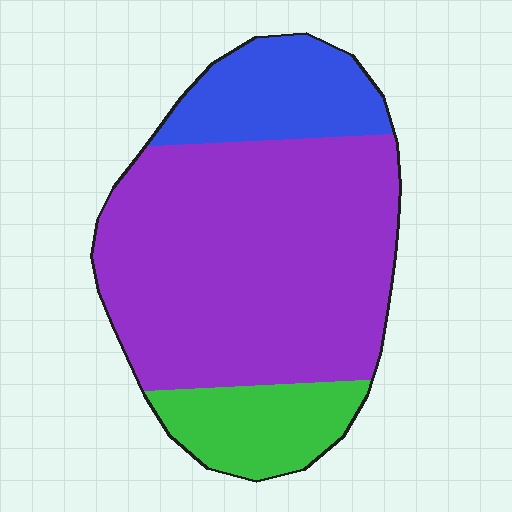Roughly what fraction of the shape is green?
Green covers around 15% of the shape.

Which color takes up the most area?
Purple, at roughly 65%.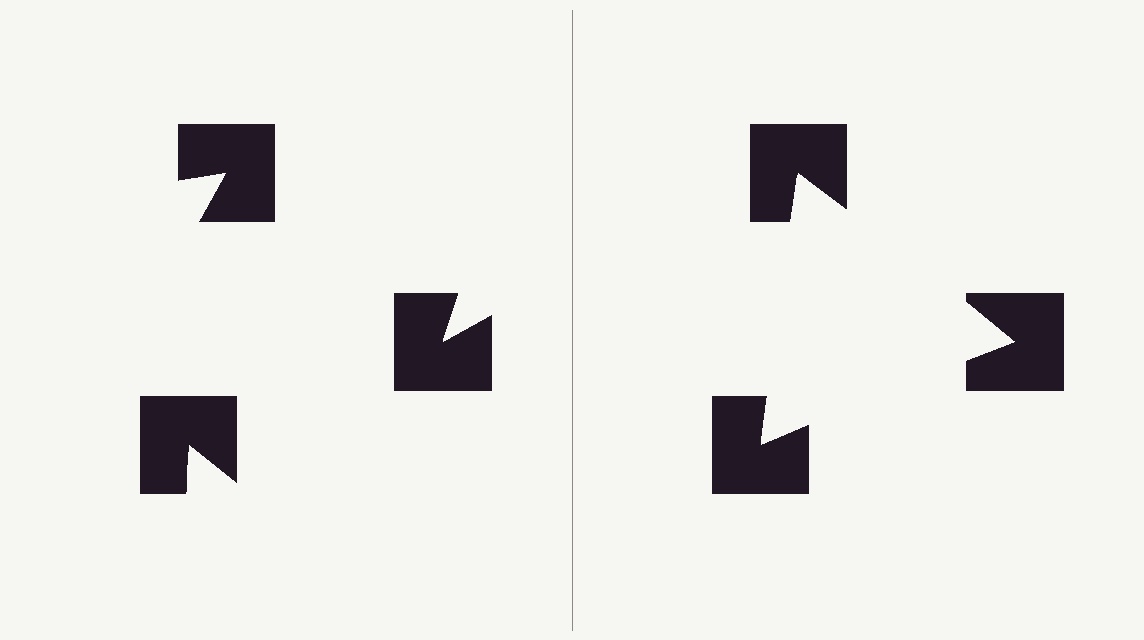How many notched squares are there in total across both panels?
6 — 3 on each side.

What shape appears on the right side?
An illusory triangle.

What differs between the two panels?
The notched squares are positioned identically on both sides; only the wedge orientations differ. On the right they align to a triangle; on the left they are misaligned.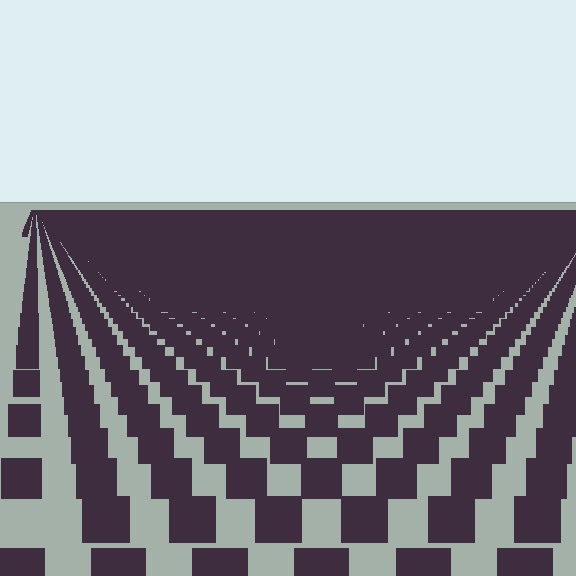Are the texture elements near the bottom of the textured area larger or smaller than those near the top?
Larger. Near the bottom, elements are closer to the viewer and appear at a bigger on-screen size.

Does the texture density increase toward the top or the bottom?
Density increases toward the top.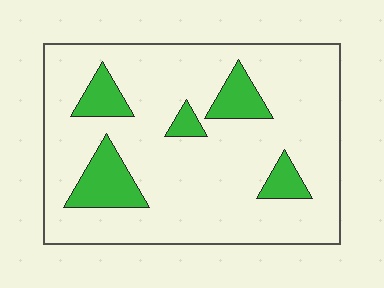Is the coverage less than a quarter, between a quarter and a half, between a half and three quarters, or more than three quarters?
Less than a quarter.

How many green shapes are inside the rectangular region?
5.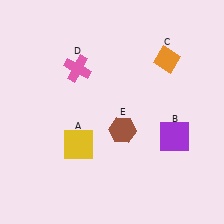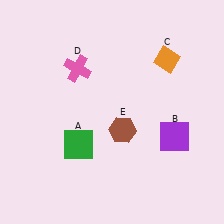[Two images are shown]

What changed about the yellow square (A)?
In Image 1, A is yellow. In Image 2, it changed to green.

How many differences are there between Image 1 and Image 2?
There is 1 difference between the two images.